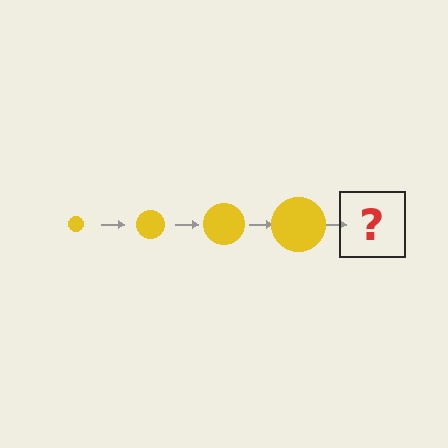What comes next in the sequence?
The next element should be a yellow circle, larger than the previous one.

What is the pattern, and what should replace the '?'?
The pattern is that the circle gets progressively larger each step. The '?' should be a yellow circle, larger than the previous one.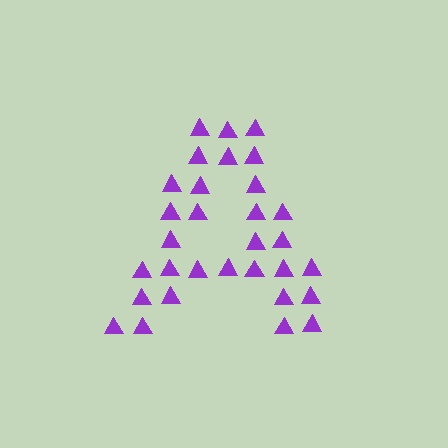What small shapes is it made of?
It is made of small triangles.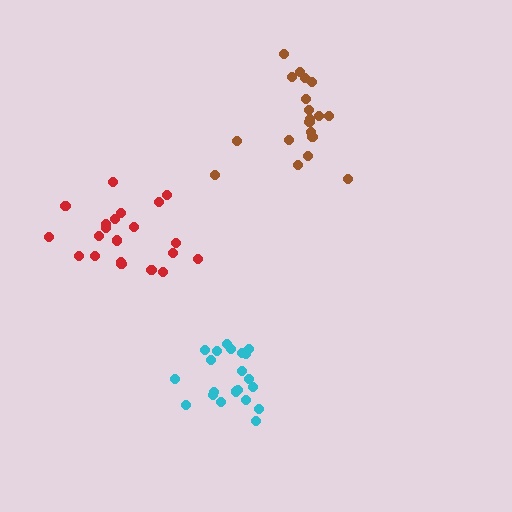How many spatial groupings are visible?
There are 3 spatial groupings.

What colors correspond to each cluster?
The clusters are colored: cyan, red, brown.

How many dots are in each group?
Group 1: 21 dots, Group 2: 21 dots, Group 3: 19 dots (61 total).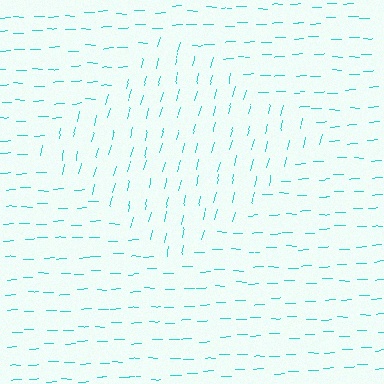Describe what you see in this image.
The image is filled with small cyan line segments. A diamond region in the image has lines oriented differently from the surrounding lines, creating a visible texture boundary.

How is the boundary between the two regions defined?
The boundary is defined purely by a change in line orientation (approximately 76 degrees difference). All lines are the same color and thickness.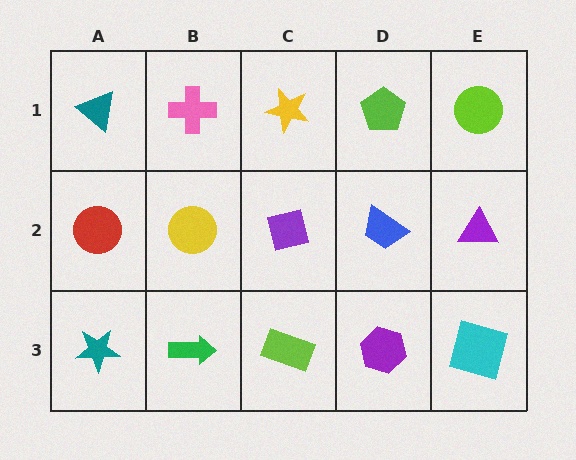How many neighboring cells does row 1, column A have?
2.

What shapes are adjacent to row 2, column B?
A pink cross (row 1, column B), a green arrow (row 3, column B), a red circle (row 2, column A), a purple square (row 2, column C).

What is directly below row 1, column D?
A blue trapezoid.